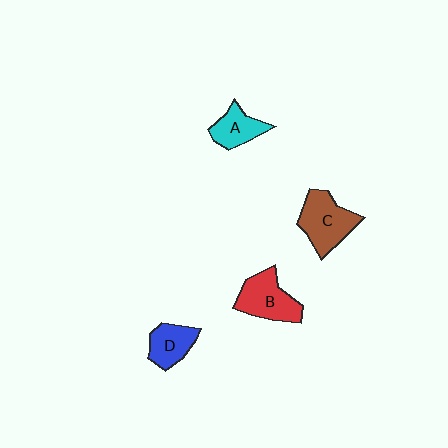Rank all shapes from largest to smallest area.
From largest to smallest: C (brown), B (red), D (blue), A (cyan).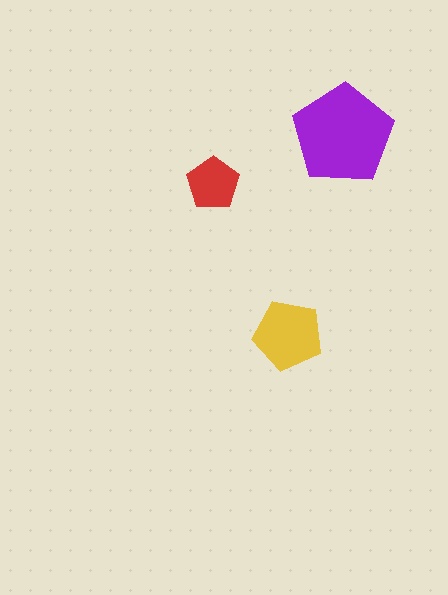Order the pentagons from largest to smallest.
the purple one, the yellow one, the red one.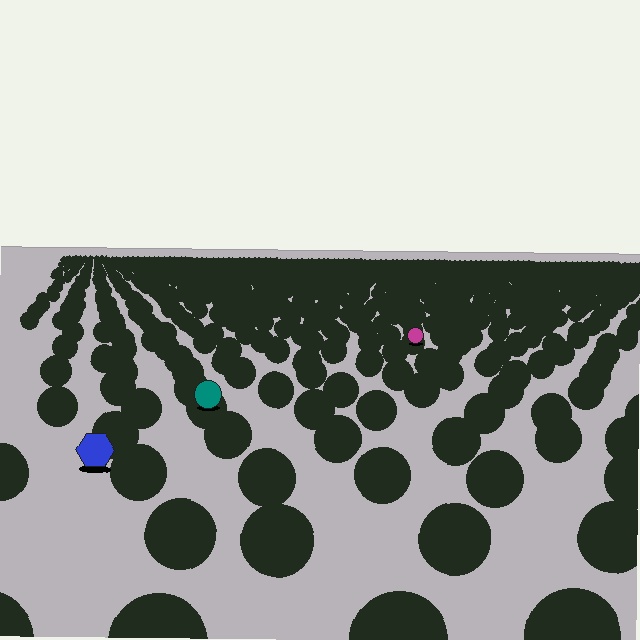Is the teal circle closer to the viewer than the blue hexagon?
No. The blue hexagon is closer — you can tell from the texture gradient: the ground texture is coarser near it.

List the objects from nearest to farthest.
From nearest to farthest: the blue hexagon, the teal circle, the magenta circle.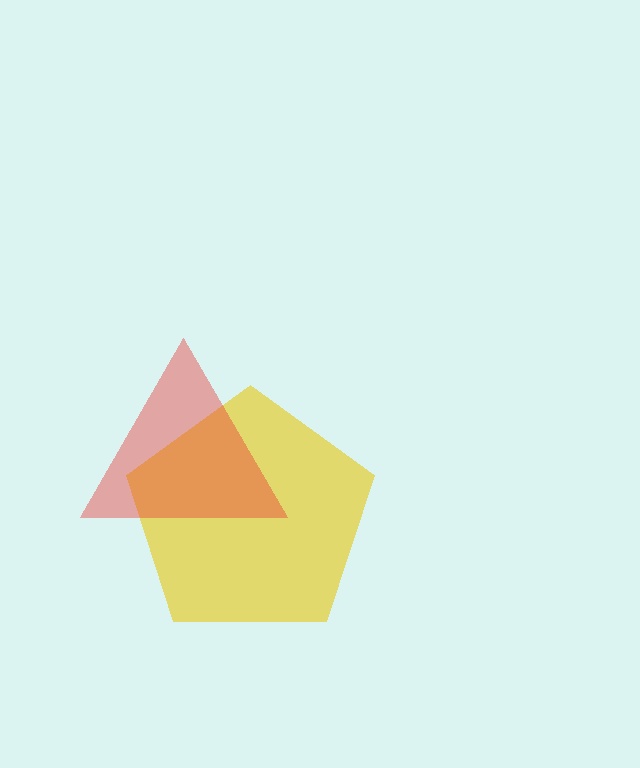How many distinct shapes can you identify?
There are 2 distinct shapes: a yellow pentagon, a red triangle.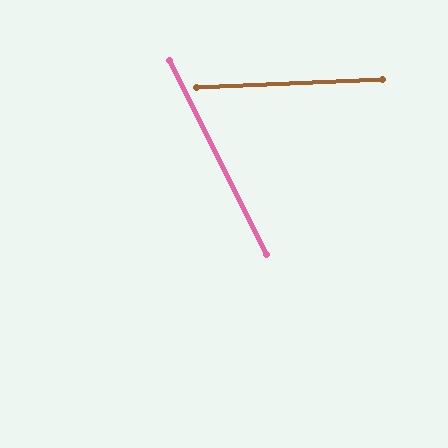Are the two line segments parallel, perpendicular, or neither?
Neither parallel nor perpendicular — they differ by about 66°.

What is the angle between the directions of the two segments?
Approximately 66 degrees.